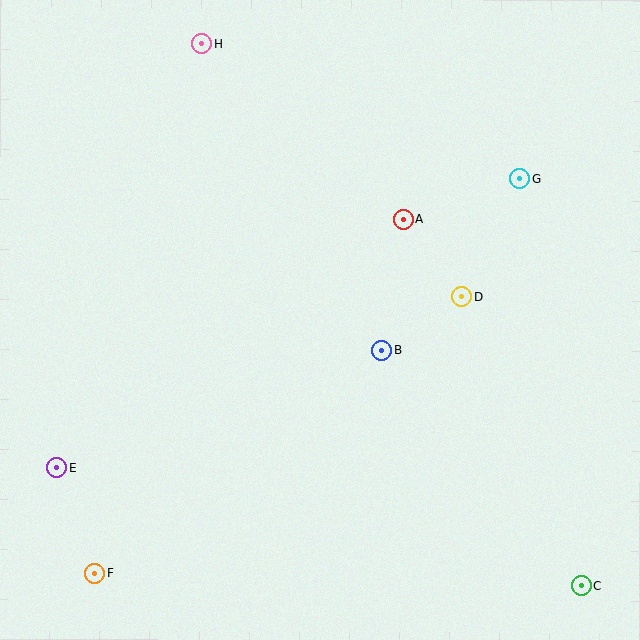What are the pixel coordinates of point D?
Point D is at (462, 297).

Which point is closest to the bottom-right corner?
Point C is closest to the bottom-right corner.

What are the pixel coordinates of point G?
Point G is at (520, 178).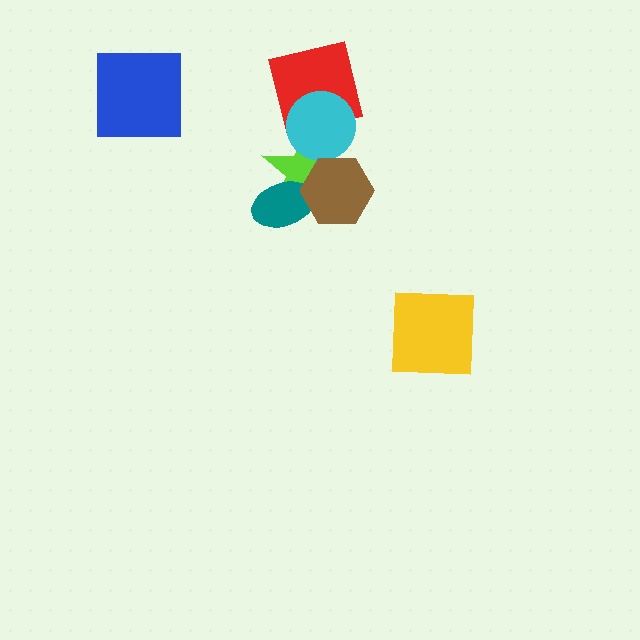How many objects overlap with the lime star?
3 objects overlap with the lime star.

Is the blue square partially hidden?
No, no other shape covers it.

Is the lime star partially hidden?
Yes, it is partially covered by another shape.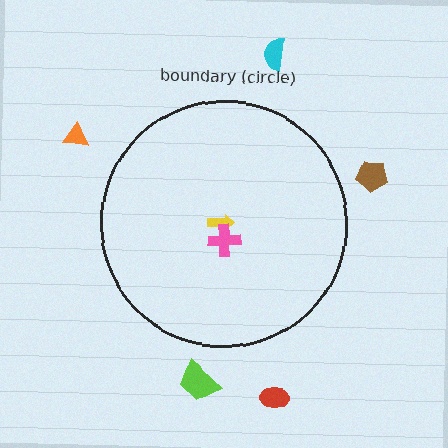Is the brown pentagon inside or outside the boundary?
Outside.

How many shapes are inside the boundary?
2 inside, 5 outside.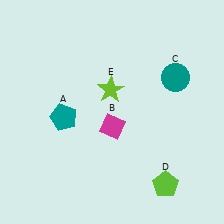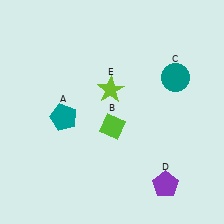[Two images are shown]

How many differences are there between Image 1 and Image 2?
There are 2 differences between the two images.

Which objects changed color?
B changed from magenta to lime. D changed from lime to purple.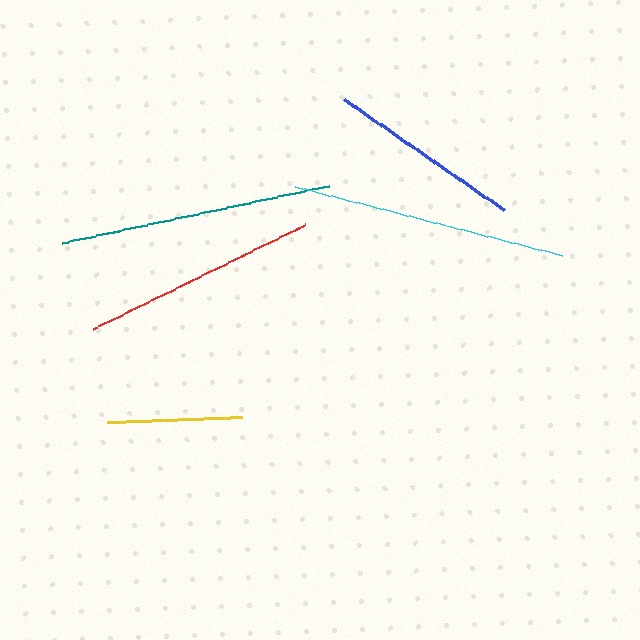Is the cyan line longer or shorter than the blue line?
The cyan line is longer than the blue line.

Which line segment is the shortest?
The yellow line is the shortest at approximately 135 pixels.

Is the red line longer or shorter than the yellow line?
The red line is longer than the yellow line.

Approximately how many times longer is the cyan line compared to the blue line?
The cyan line is approximately 1.4 times the length of the blue line.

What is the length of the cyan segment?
The cyan segment is approximately 275 pixels long.